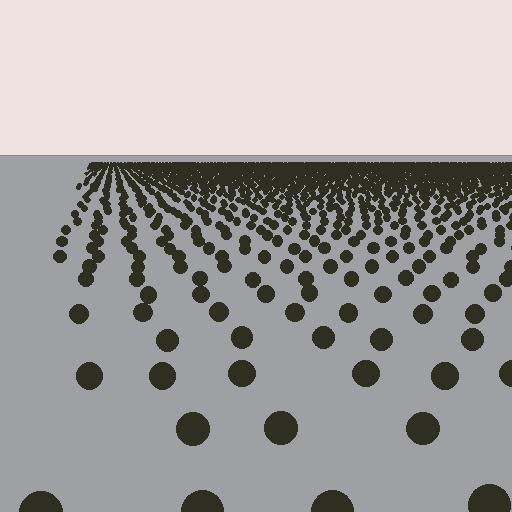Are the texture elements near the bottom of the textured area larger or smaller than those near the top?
Larger. Near the bottom, elements are closer to the viewer and appear at a bigger on-screen size.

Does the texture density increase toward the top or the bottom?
Density increases toward the top.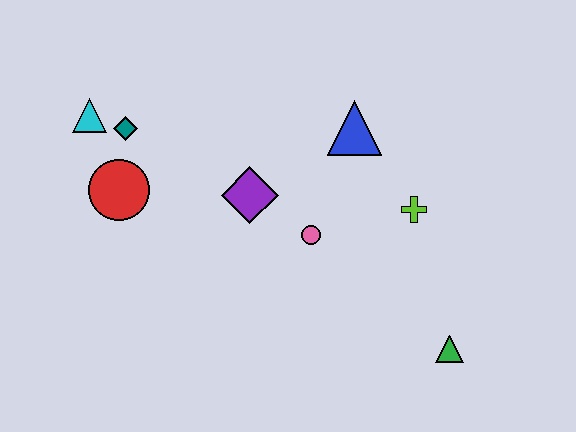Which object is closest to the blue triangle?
The lime cross is closest to the blue triangle.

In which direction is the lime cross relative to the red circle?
The lime cross is to the right of the red circle.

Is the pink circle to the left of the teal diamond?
No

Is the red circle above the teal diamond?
No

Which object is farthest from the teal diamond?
The green triangle is farthest from the teal diamond.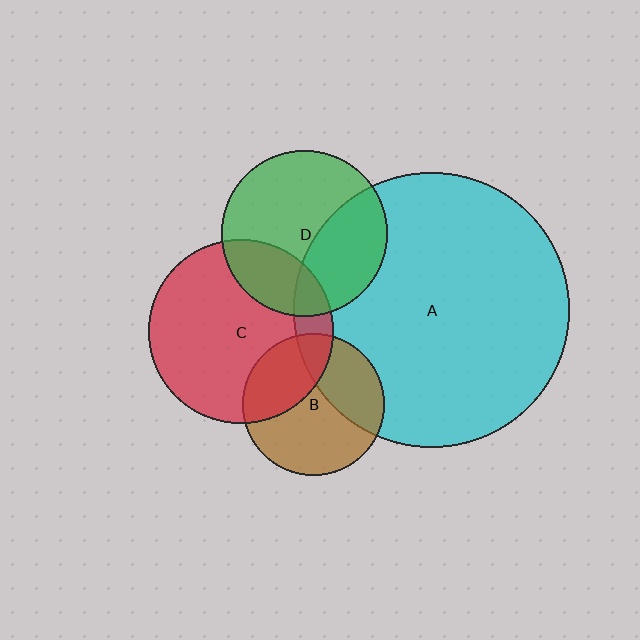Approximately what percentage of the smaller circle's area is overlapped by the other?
Approximately 35%.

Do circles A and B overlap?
Yes.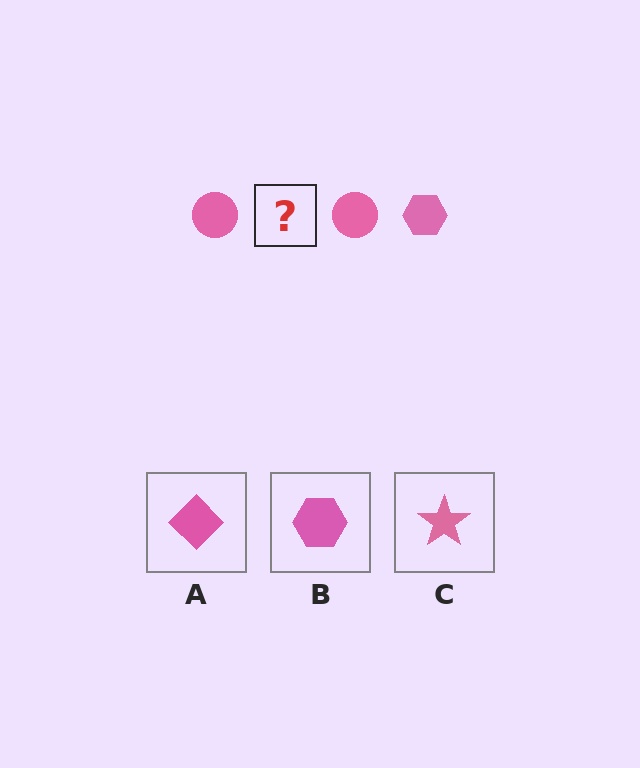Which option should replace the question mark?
Option B.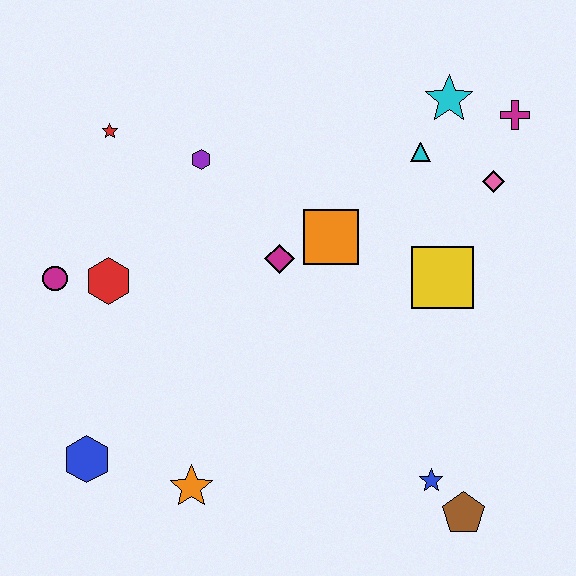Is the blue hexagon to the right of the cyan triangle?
No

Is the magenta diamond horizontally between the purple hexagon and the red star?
No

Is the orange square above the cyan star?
No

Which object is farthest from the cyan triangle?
The blue hexagon is farthest from the cyan triangle.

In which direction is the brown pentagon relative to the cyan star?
The brown pentagon is below the cyan star.